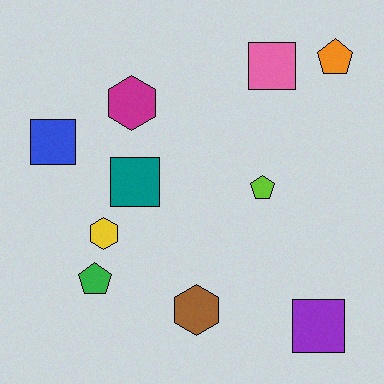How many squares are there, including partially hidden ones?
There are 4 squares.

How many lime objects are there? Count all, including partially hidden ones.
There is 1 lime object.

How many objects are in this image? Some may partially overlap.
There are 10 objects.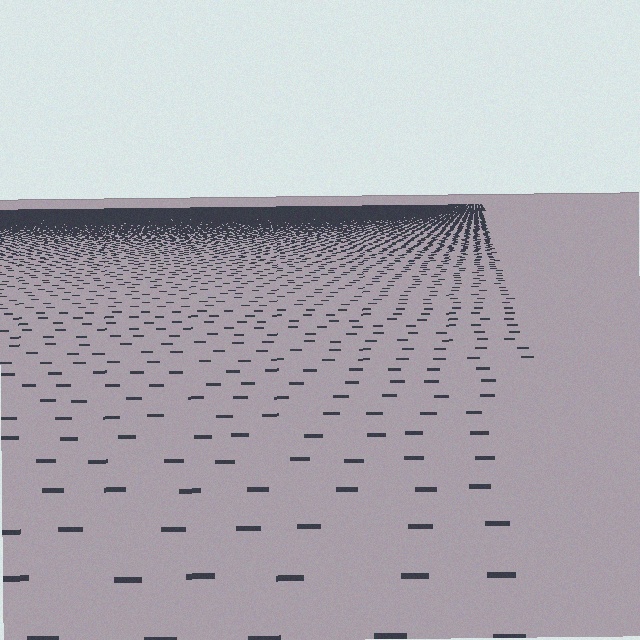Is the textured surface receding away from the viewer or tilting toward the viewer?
The surface is receding away from the viewer. Texture elements get smaller and denser toward the top.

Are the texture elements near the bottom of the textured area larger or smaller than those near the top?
Larger. Near the bottom, elements are closer to the viewer and appear at a bigger on-screen size.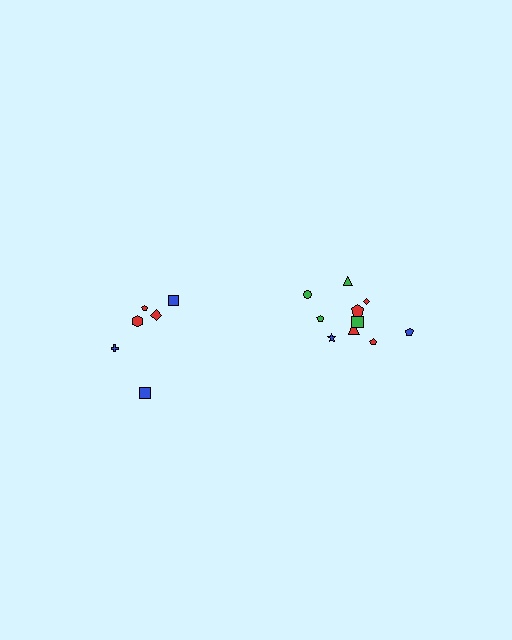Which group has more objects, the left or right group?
The right group.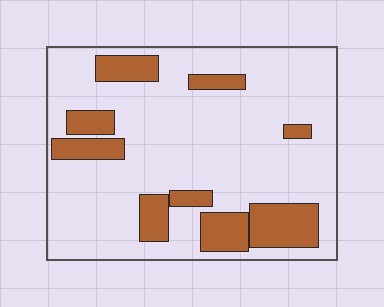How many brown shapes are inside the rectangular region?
9.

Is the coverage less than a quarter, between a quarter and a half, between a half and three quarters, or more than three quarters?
Less than a quarter.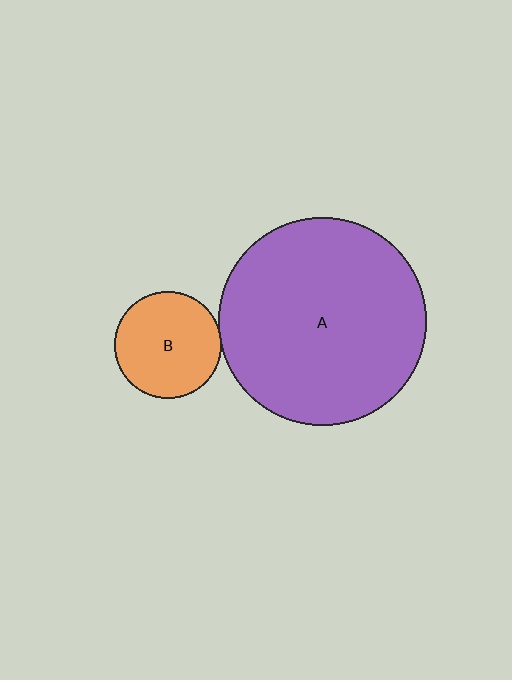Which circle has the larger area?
Circle A (purple).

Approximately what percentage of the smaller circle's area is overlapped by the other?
Approximately 5%.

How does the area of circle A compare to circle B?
Approximately 3.8 times.